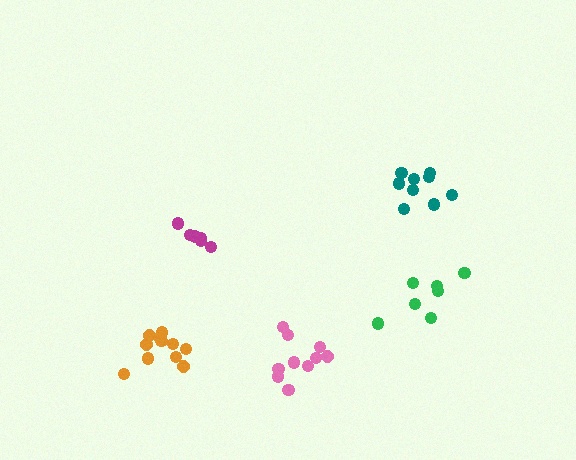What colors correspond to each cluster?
The clusters are colored: magenta, green, orange, pink, teal.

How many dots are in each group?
Group 1: 6 dots, Group 2: 7 dots, Group 3: 11 dots, Group 4: 10 dots, Group 5: 9 dots (43 total).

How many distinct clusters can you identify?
There are 5 distinct clusters.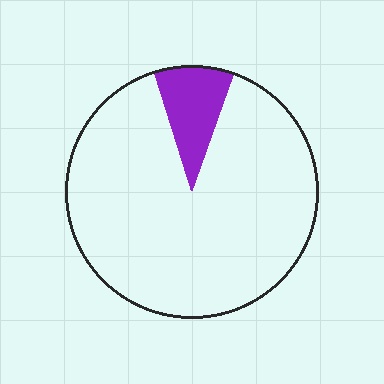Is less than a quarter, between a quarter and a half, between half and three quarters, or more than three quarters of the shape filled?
Less than a quarter.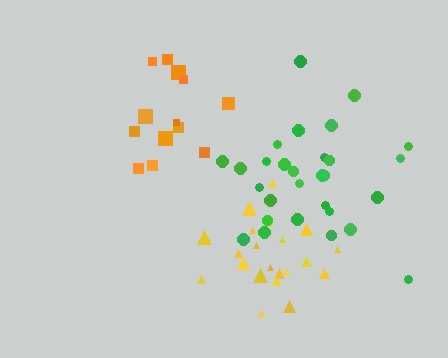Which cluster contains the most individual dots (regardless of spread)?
Green (29).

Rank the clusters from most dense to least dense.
green, yellow, orange.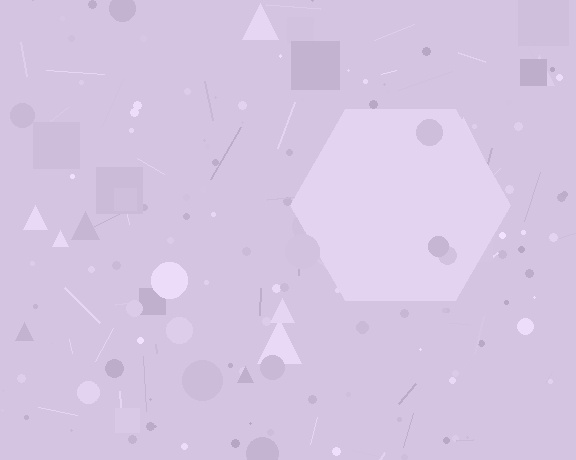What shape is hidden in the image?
A hexagon is hidden in the image.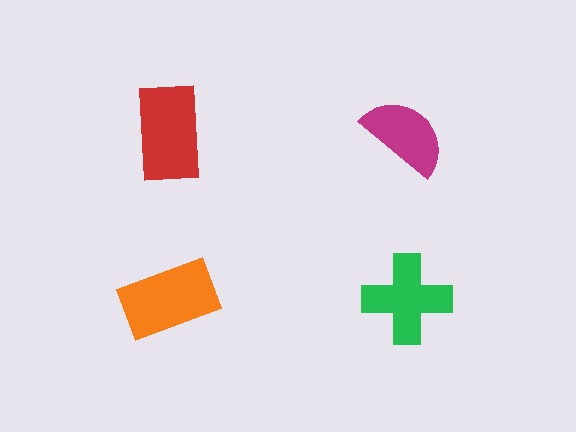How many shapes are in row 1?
2 shapes.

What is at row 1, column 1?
A red rectangle.